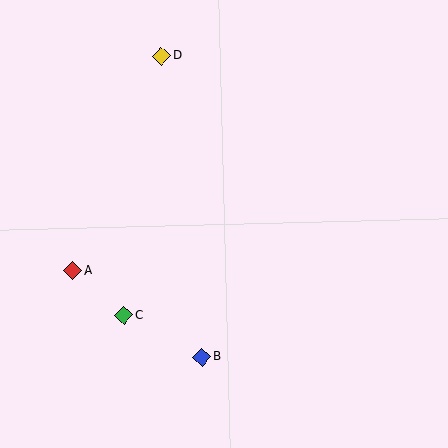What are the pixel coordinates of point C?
Point C is at (124, 315).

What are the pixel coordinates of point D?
Point D is at (161, 56).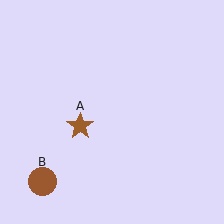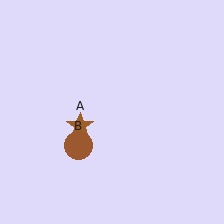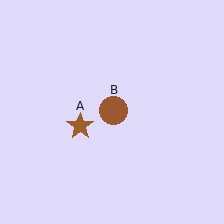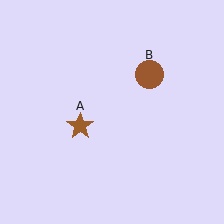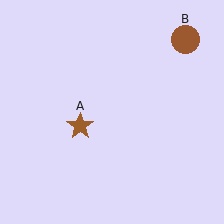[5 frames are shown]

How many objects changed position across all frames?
1 object changed position: brown circle (object B).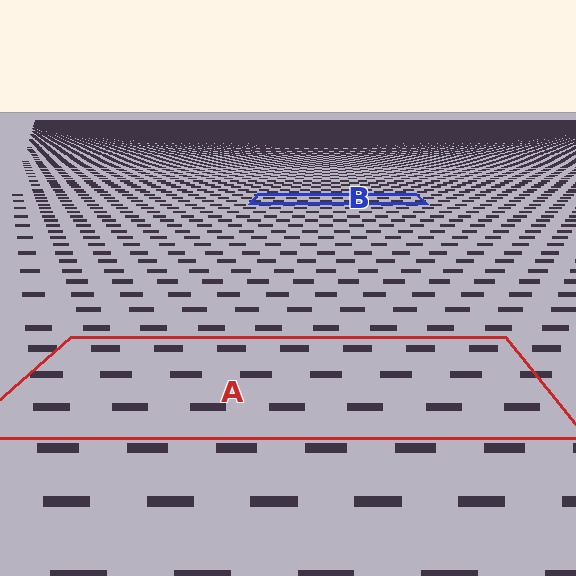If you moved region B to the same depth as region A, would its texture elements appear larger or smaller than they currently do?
They would appear larger. At a closer depth, the same texture elements are projected at a bigger on-screen size.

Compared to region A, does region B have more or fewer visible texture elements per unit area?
Region B has more texture elements per unit area — they are packed more densely because it is farther away.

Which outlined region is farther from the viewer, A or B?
Region B is farther from the viewer — the texture elements inside it appear smaller and more densely packed.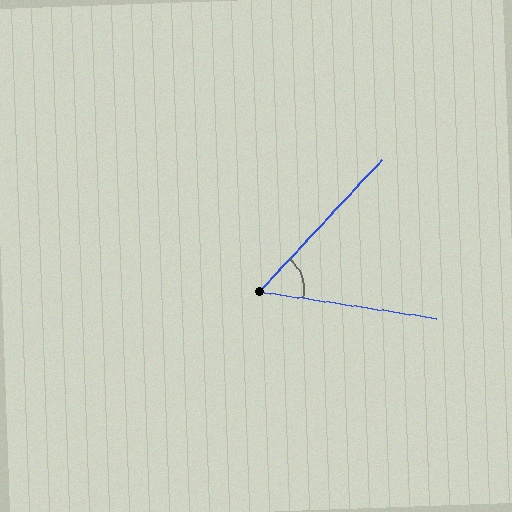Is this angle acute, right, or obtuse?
It is acute.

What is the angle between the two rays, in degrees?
Approximately 56 degrees.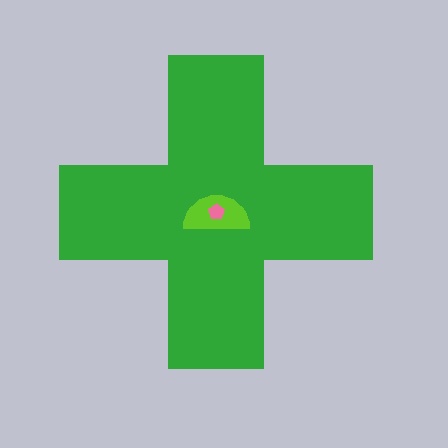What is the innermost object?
The pink pentagon.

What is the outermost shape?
The green cross.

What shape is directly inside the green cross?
The lime semicircle.